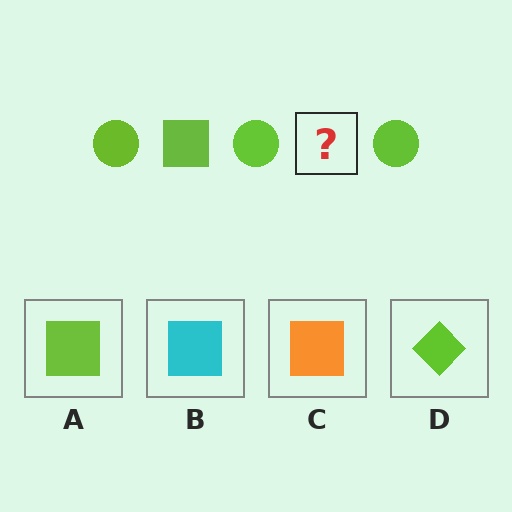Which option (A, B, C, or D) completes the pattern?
A.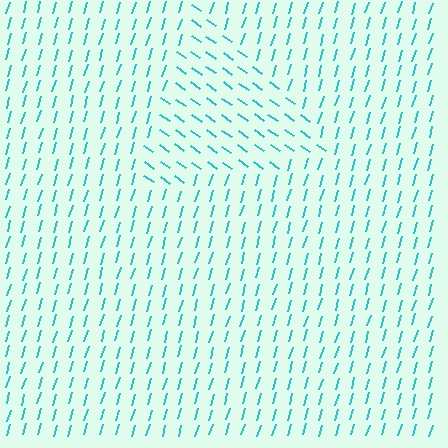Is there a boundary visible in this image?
Yes, there is a texture boundary formed by a change in line orientation.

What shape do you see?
I see a triangle.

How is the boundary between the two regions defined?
The boundary is defined purely by a change in line orientation (approximately 71 degrees difference). All lines are the same color and thickness.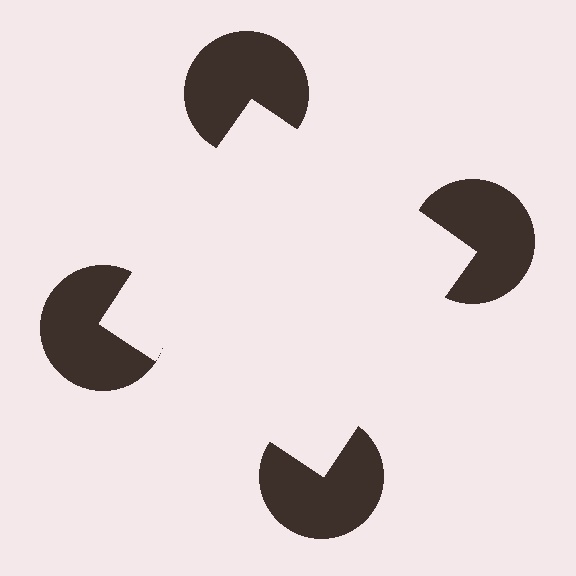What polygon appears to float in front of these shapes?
An illusory square — its edges are inferred from the aligned wedge cuts in the pac-man discs, not physically drawn.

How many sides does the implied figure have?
4 sides.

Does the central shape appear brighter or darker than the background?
It typically appears slightly brighter than the background, even though no actual brightness change is drawn.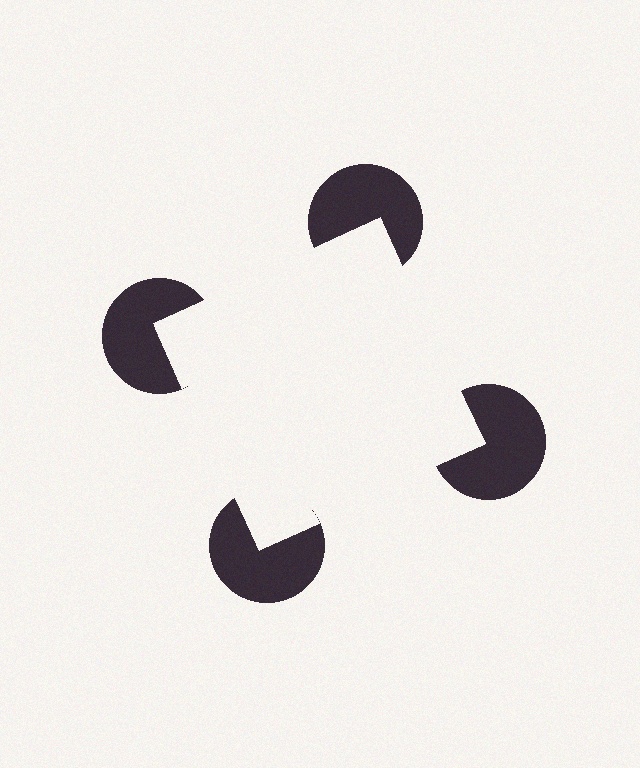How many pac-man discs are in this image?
There are 4 — one at each vertex of the illusory square.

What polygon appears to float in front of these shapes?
An illusory square — its edges are inferred from the aligned wedge cuts in the pac-man discs, not physically drawn.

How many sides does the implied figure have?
4 sides.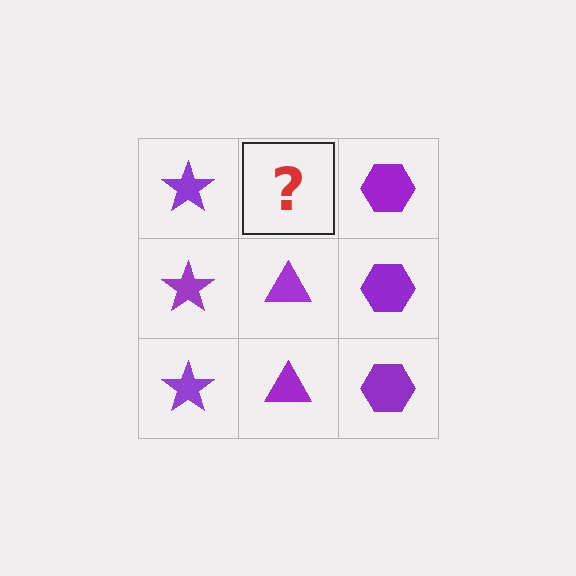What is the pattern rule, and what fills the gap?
The rule is that each column has a consistent shape. The gap should be filled with a purple triangle.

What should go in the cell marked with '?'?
The missing cell should contain a purple triangle.